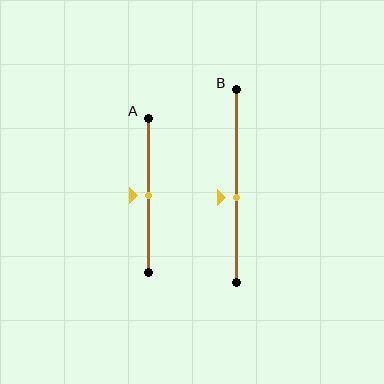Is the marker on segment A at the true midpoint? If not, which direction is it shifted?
Yes, the marker on segment A is at the true midpoint.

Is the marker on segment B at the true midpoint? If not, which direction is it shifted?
No, the marker on segment B is shifted downward by about 6% of the segment length.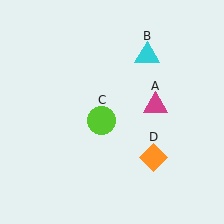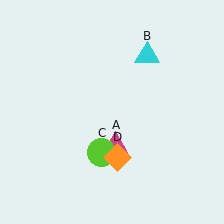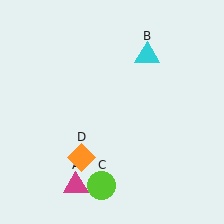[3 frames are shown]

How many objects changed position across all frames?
3 objects changed position: magenta triangle (object A), lime circle (object C), orange diamond (object D).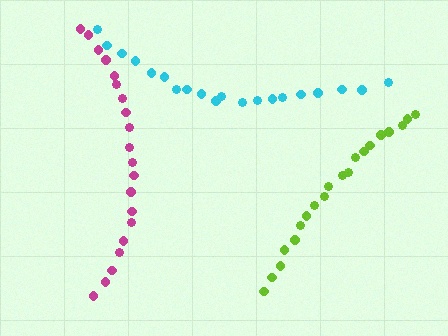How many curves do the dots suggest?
There are 3 distinct paths.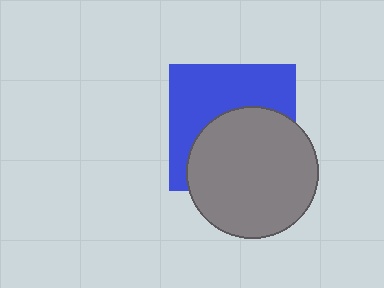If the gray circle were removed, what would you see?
You would see the complete blue square.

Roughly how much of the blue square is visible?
About half of it is visible (roughly 49%).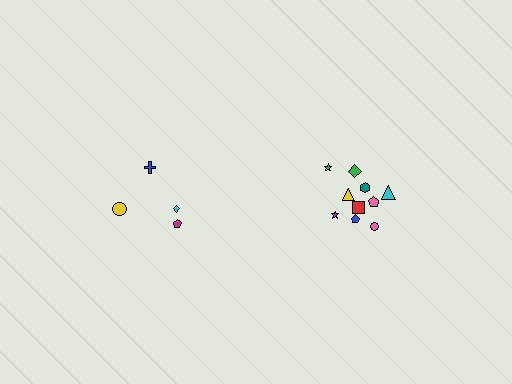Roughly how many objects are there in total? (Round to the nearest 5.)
Roughly 15 objects in total.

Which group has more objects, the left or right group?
The right group.